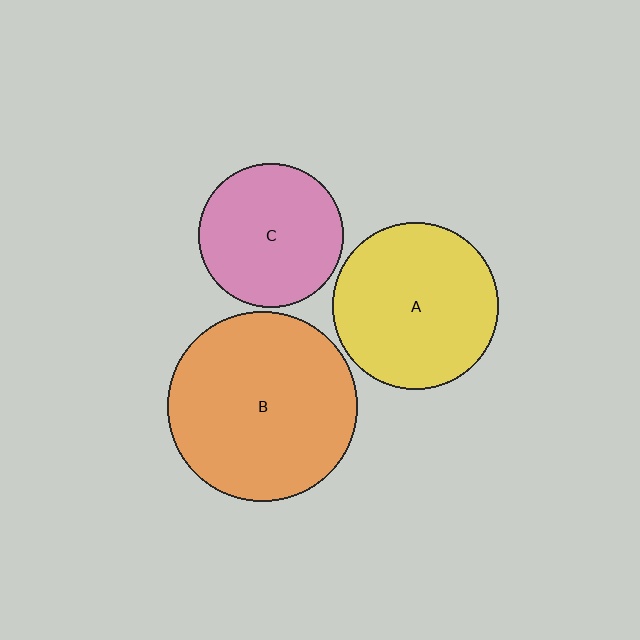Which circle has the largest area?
Circle B (orange).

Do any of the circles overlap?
No, none of the circles overlap.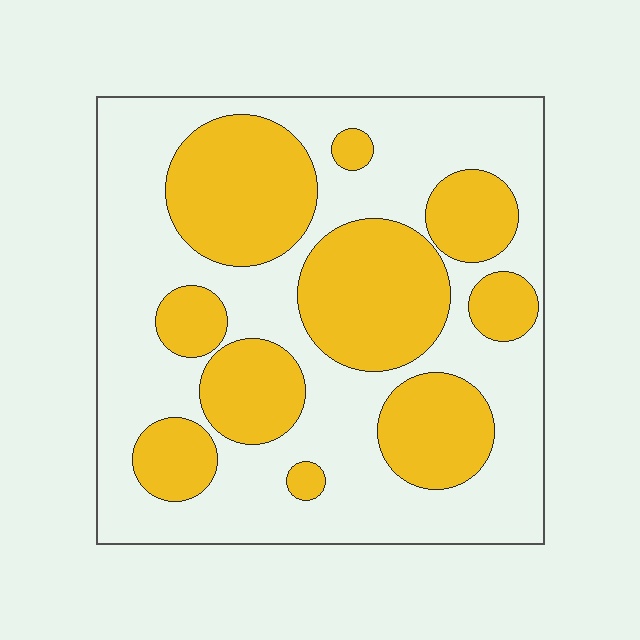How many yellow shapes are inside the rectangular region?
10.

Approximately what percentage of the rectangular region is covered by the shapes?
Approximately 40%.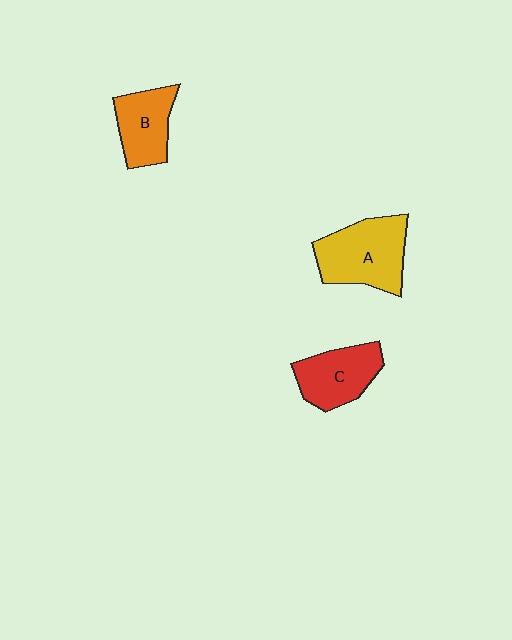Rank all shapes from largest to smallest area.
From largest to smallest: A (yellow), C (red), B (orange).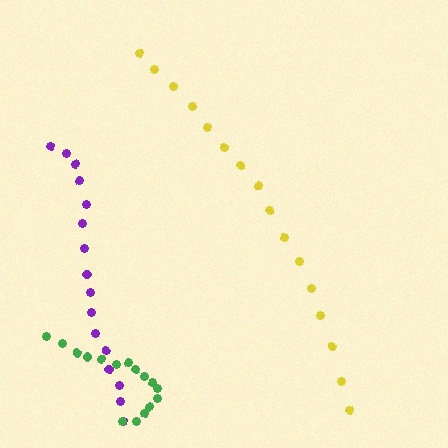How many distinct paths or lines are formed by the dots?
There are 3 distinct paths.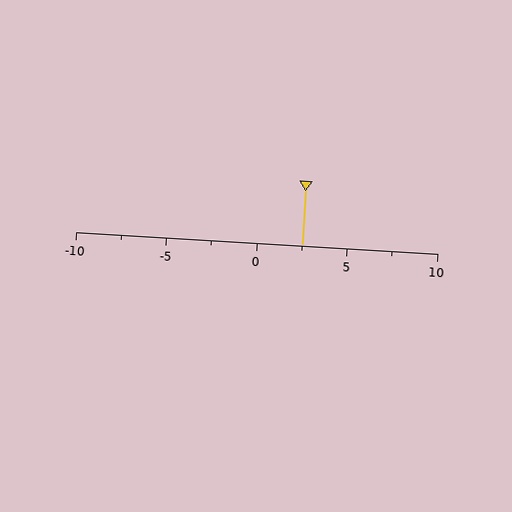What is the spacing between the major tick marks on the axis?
The major ticks are spaced 5 apart.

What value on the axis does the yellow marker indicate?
The marker indicates approximately 2.5.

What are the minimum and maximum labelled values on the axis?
The axis runs from -10 to 10.